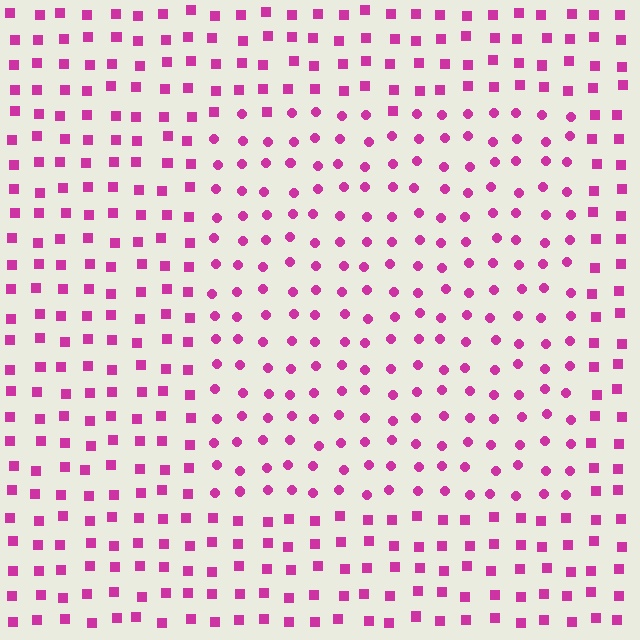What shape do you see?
I see a rectangle.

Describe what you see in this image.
The image is filled with small magenta elements arranged in a uniform grid. A rectangle-shaped region contains circles, while the surrounding area contains squares. The boundary is defined purely by the change in element shape.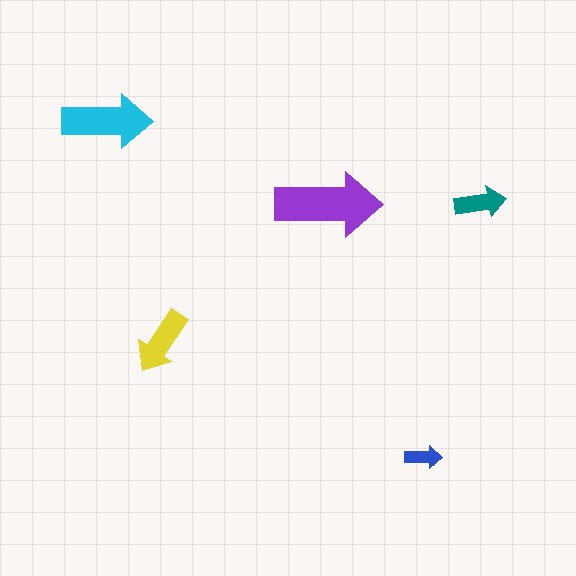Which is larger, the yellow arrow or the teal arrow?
The yellow one.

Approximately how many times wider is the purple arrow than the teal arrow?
About 2 times wider.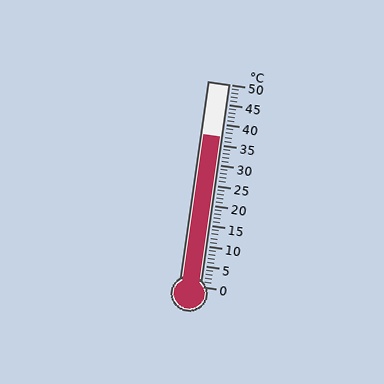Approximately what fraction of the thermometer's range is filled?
The thermometer is filled to approximately 75% of its range.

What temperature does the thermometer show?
The thermometer shows approximately 37°C.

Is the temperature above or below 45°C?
The temperature is below 45°C.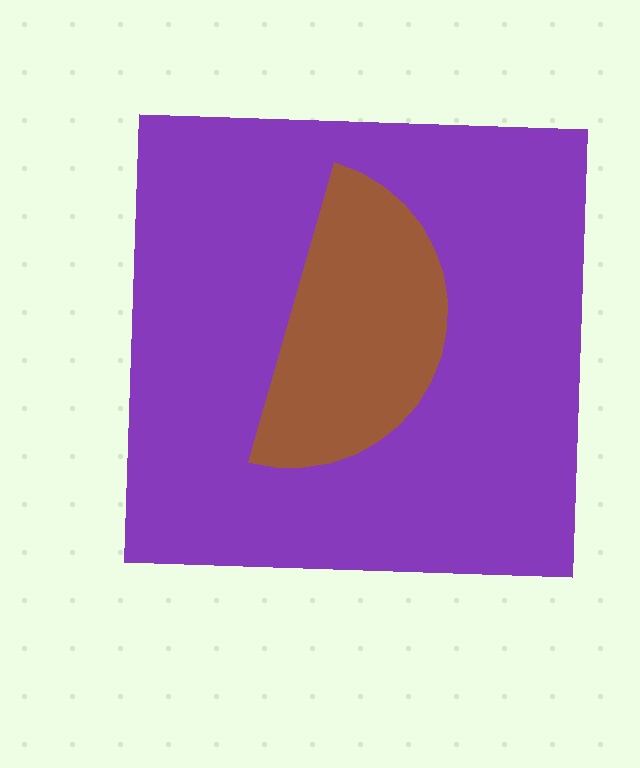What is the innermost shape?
The brown semicircle.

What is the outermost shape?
The purple square.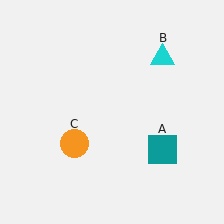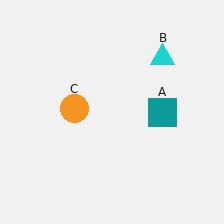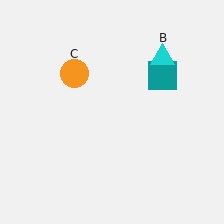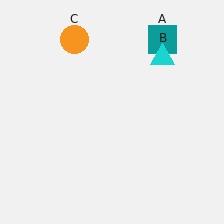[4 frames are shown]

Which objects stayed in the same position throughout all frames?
Cyan triangle (object B) remained stationary.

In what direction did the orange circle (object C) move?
The orange circle (object C) moved up.